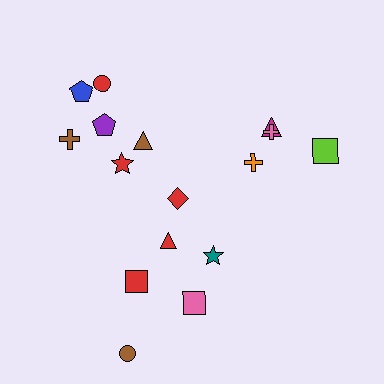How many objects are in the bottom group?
There are 6 objects.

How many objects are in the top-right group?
There are 4 objects.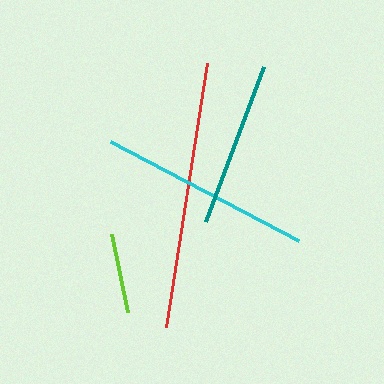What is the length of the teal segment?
The teal segment is approximately 166 pixels long.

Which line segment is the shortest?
The lime line is the shortest at approximately 79 pixels.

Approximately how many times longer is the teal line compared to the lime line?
The teal line is approximately 2.1 times the length of the lime line.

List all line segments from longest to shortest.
From longest to shortest: red, cyan, teal, lime.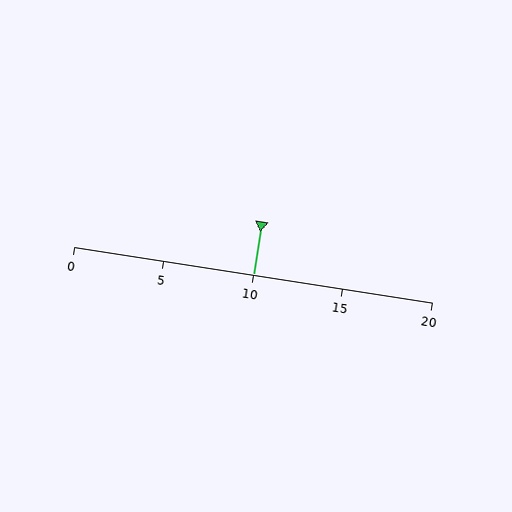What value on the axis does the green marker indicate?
The marker indicates approximately 10.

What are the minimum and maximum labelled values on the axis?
The axis runs from 0 to 20.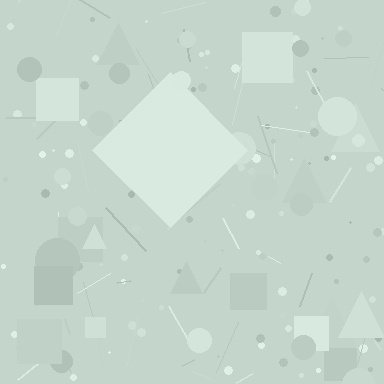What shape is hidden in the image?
A diamond is hidden in the image.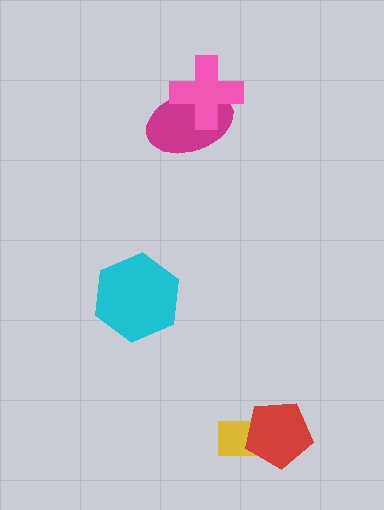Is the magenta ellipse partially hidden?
Yes, it is partially covered by another shape.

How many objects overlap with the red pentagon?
1 object overlaps with the red pentagon.